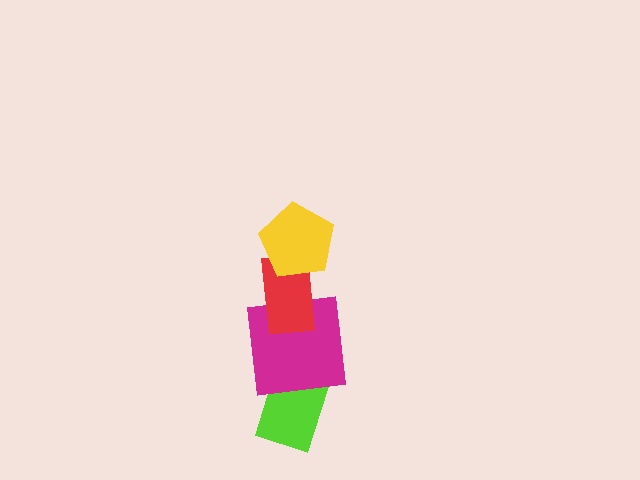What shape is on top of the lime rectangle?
The magenta square is on top of the lime rectangle.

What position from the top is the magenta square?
The magenta square is 3rd from the top.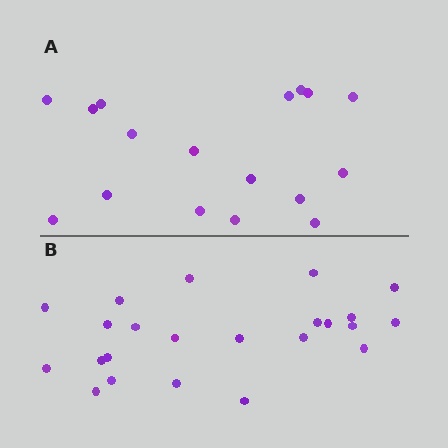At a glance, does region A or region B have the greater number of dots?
Region B (the bottom region) has more dots.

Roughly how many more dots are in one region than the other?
Region B has about 6 more dots than region A.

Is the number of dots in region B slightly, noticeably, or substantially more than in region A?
Region B has noticeably more, but not dramatically so. The ratio is roughly 1.4 to 1.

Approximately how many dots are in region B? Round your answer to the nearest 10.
About 20 dots. (The exact count is 23, which rounds to 20.)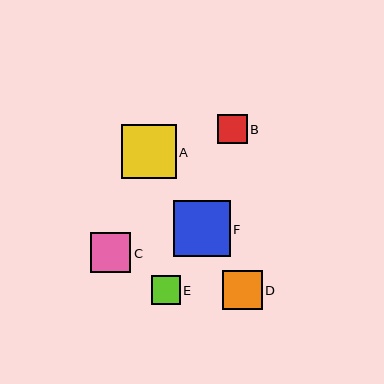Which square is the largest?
Square F is the largest with a size of approximately 57 pixels.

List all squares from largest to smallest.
From largest to smallest: F, A, C, D, B, E.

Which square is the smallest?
Square E is the smallest with a size of approximately 29 pixels.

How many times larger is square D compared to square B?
Square D is approximately 1.3 times the size of square B.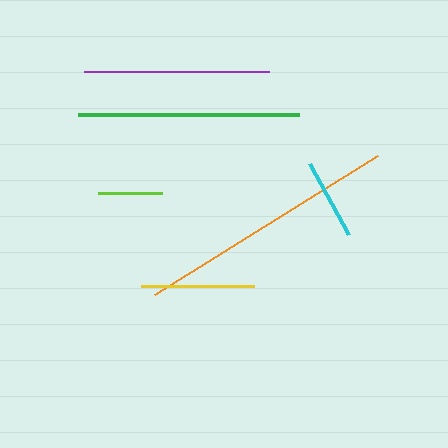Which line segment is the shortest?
The lime line is the shortest at approximately 64 pixels.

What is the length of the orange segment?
The orange segment is approximately 264 pixels long.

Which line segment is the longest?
The orange line is the longest at approximately 264 pixels.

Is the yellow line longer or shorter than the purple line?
The purple line is longer than the yellow line.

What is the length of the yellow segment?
The yellow segment is approximately 113 pixels long.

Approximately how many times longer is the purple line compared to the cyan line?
The purple line is approximately 2.3 times the length of the cyan line.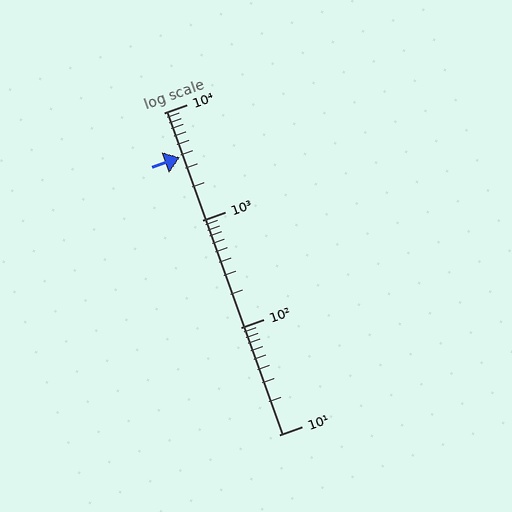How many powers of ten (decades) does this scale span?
The scale spans 3 decades, from 10 to 10000.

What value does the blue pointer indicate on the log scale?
The pointer indicates approximately 3800.